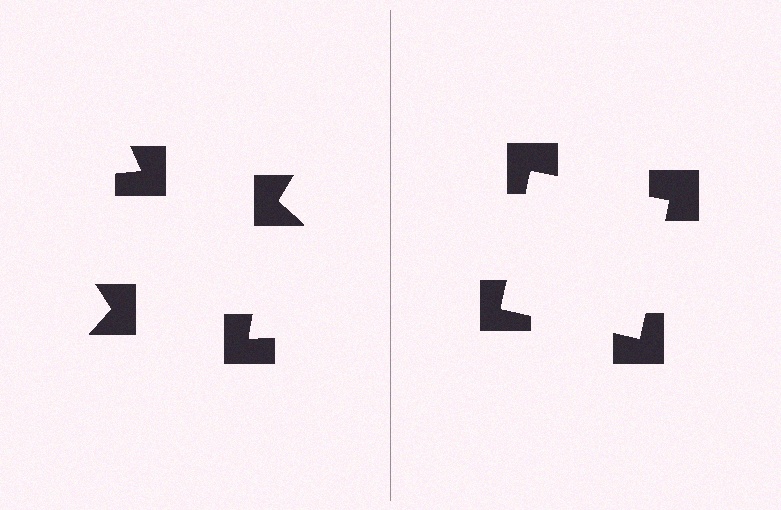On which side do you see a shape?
An illusory square appears on the right side. On the left side the wedge cuts are rotated, so no coherent shape forms.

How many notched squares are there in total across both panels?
8 — 4 on each side.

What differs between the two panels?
The notched squares are positioned identically on both sides; only the wedge orientations differ. On the right they align to a square; on the left they are misaligned.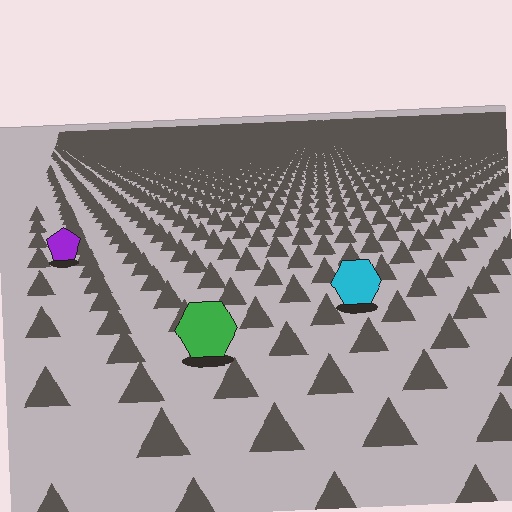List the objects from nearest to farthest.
From nearest to farthest: the green hexagon, the cyan hexagon, the purple pentagon.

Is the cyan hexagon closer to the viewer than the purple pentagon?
Yes. The cyan hexagon is closer — you can tell from the texture gradient: the ground texture is coarser near it.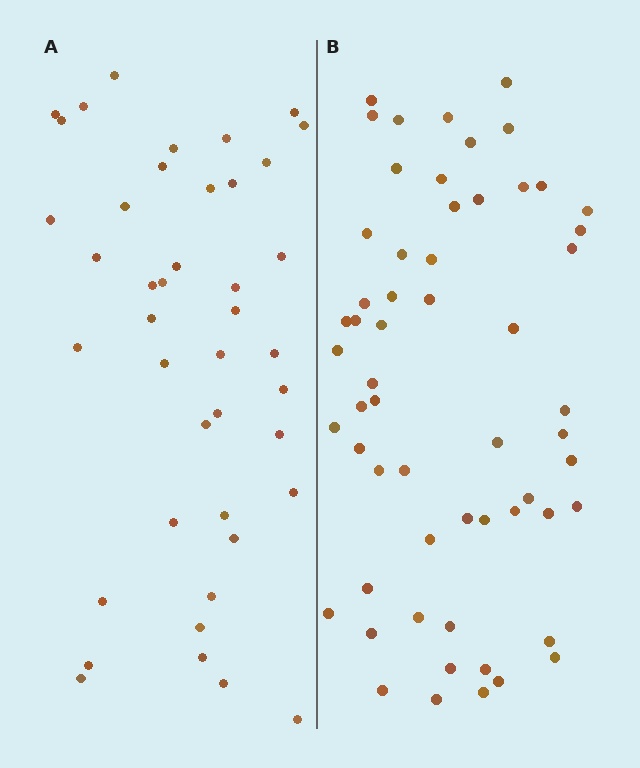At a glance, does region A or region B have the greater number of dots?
Region B (the right region) has more dots.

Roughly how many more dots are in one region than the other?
Region B has approximately 15 more dots than region A.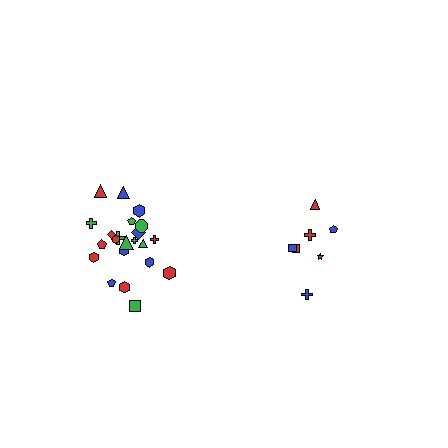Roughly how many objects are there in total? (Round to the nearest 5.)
Roughly 30 objects in total.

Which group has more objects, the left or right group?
The left group.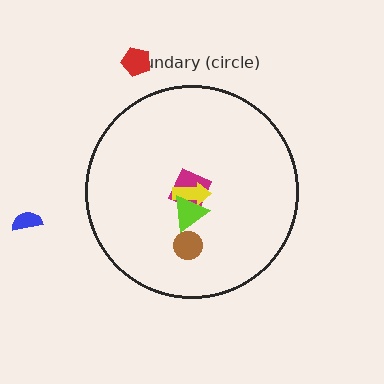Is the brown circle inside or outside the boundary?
Inside.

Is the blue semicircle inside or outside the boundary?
Outside.